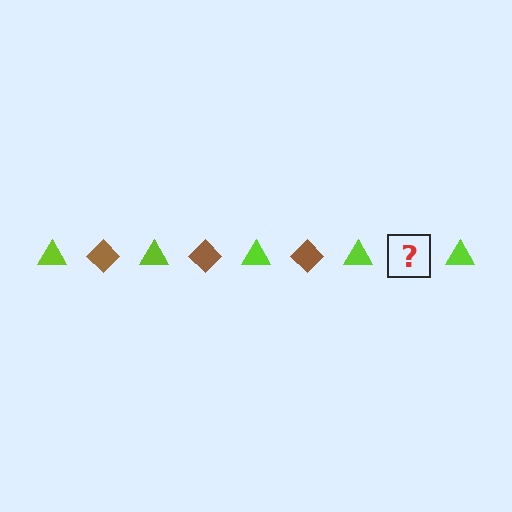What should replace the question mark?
The question mark should be replaced with a brown diamond.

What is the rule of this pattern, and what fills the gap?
The rule is that the pattern alternates between lime triangle and brown diamond. The gap should be filled with a brown diamond.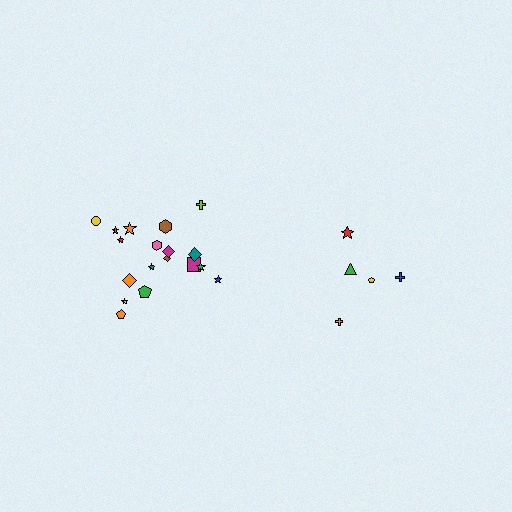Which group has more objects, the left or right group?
The left group.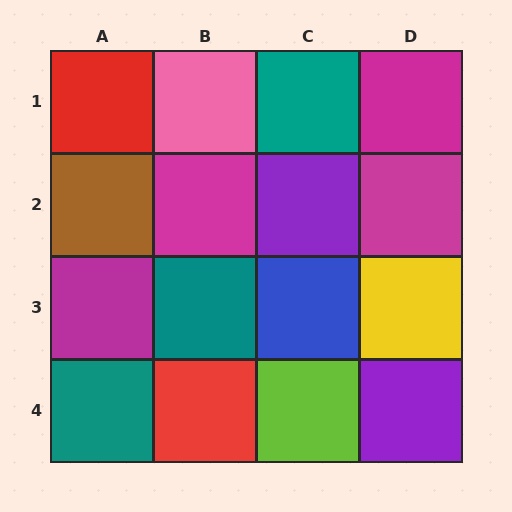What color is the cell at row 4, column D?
Purple.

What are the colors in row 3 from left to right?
Magenta, teal, blue, yellow.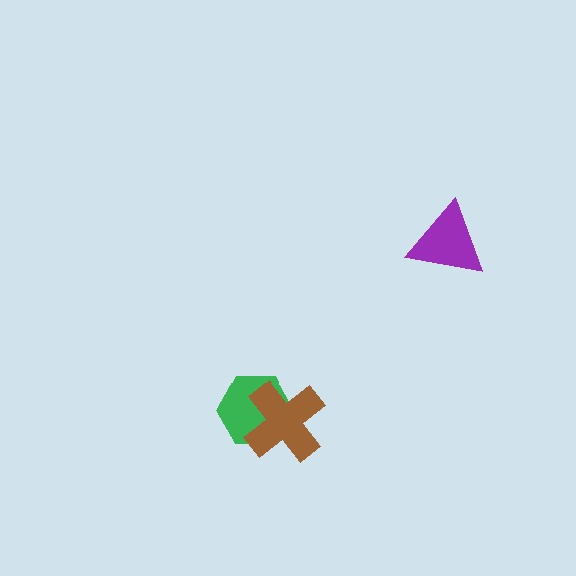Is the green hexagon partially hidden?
Yes, it is partially covered by another shape.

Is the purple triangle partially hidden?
No, no other shape covers it.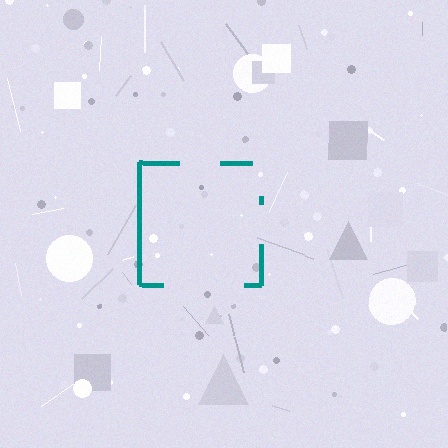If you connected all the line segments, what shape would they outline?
They would outline a square.